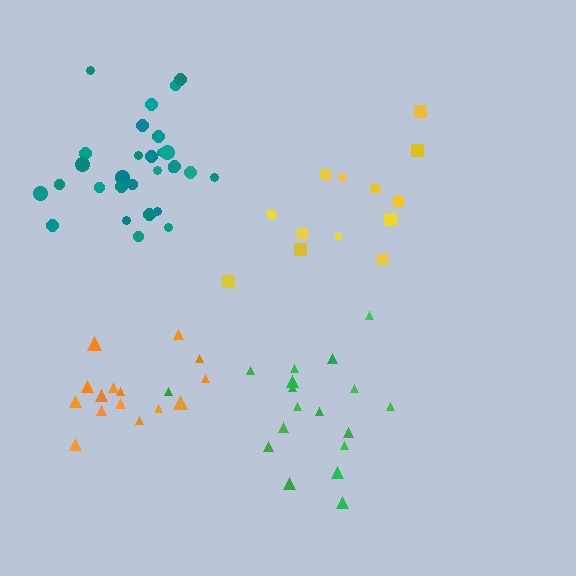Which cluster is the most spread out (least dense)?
Yellow.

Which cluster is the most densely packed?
Teal.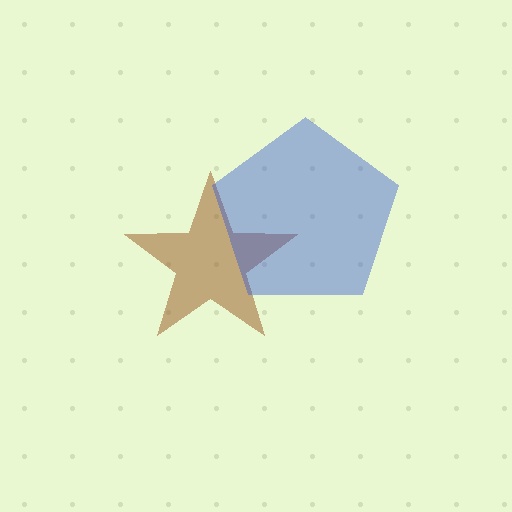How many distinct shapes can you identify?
There are 2 distinct shapes: a brown star, a blue pentagon.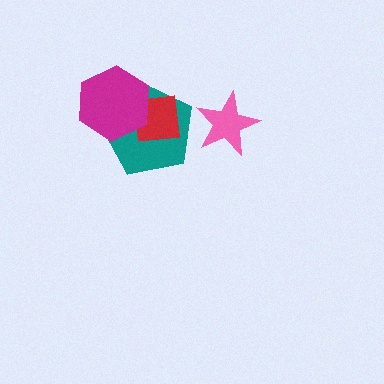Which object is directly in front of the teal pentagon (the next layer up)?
The red square is directly in front of the teal pentagon.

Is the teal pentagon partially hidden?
Yes, it is partially covered by another shape.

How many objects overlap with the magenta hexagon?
2 objects overlap with the magenta hexagon.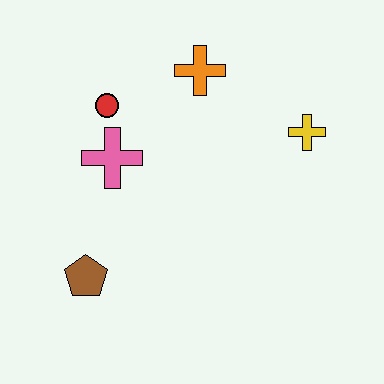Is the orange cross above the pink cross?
Yes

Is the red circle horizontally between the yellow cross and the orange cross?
No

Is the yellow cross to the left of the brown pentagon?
No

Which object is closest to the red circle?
The pink cross is closest to the red circle.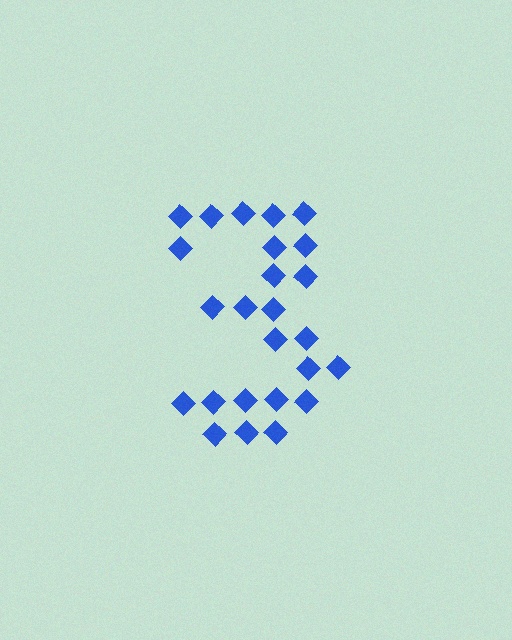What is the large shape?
The large shape is the digit 3.